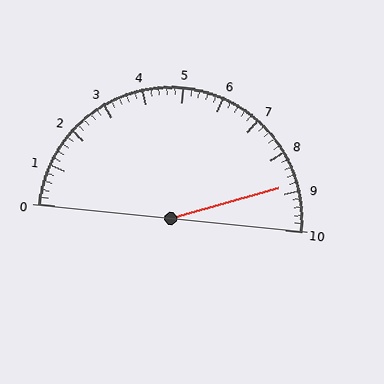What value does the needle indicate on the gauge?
The needle indicates approximately 8.8.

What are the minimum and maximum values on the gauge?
The gauge ranges from 0 to 10.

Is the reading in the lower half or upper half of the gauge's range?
The reading is in the upper half of the range (0 to 10).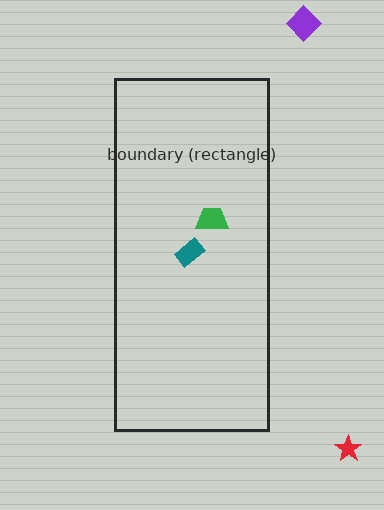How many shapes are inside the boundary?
2 inside, 2 outside.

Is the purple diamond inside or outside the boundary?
Outside.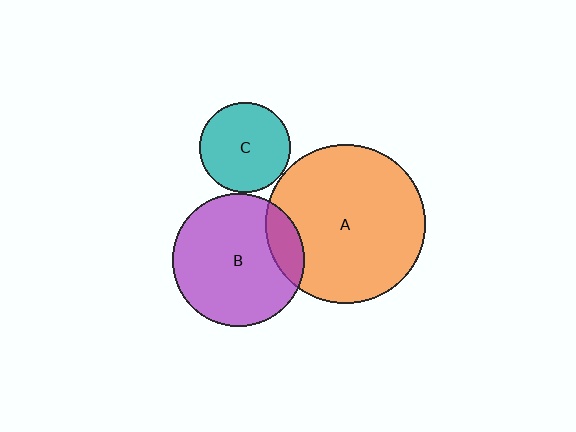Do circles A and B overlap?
Yes.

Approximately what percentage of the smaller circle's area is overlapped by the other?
Approximately 15%.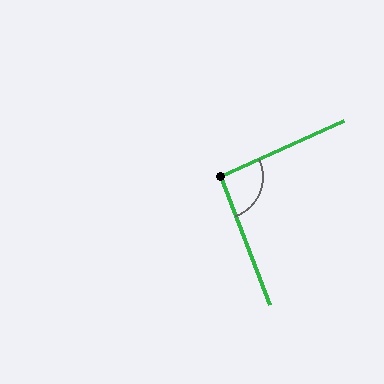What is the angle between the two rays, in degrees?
Approximately 94 degrees.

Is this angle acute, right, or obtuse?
It is approximately a right angle.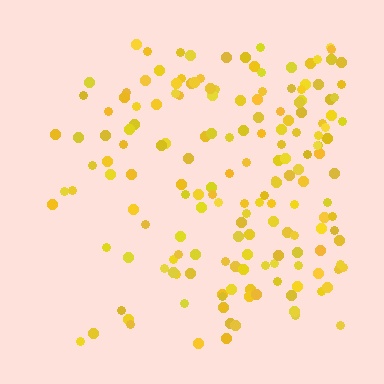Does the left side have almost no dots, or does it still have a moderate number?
Still a moderate number, just noticeably fewer than the right.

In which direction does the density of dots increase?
From left to right, with the right side densest.